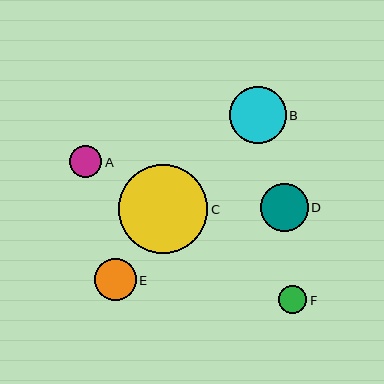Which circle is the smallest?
Circle F is the smallest with a size of approximately 28 pixels.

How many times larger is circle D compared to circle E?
Circle D is approximately 1.2 times the size of circle E.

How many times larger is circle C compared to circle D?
Circle C is approximately 1.9 times the size of circle D.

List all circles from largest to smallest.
From largest to smallest: C, B, D, E, A, F.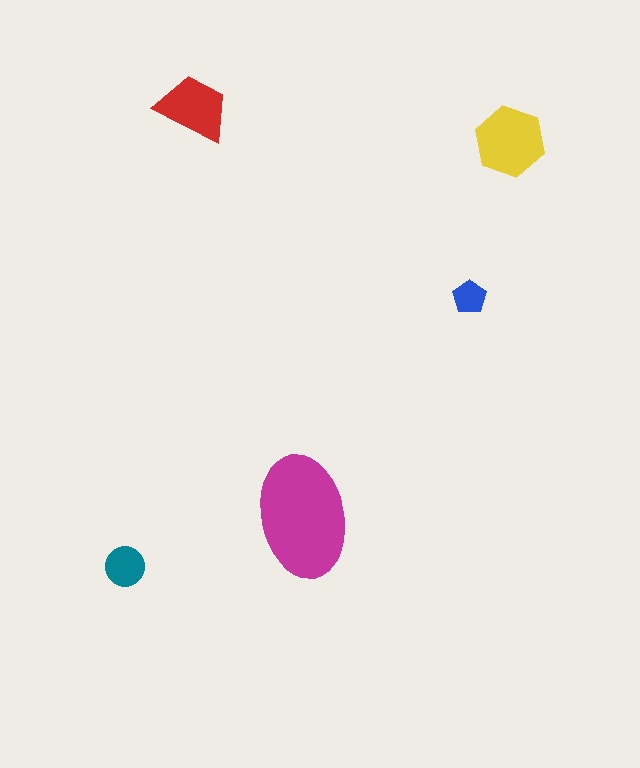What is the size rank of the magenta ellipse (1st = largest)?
1st.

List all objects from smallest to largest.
The blue pentagon, the teal circle, the red trapezoid, the yellow hexagon, the magenta ellipse.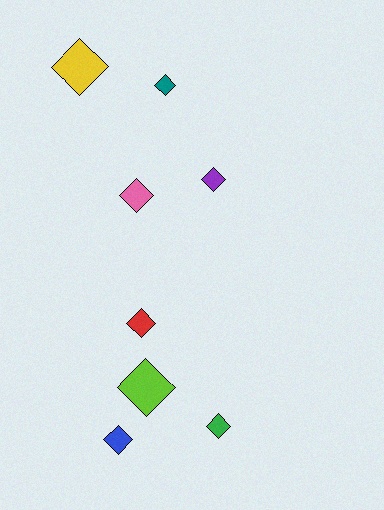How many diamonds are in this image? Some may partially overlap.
There are 8 diamonds.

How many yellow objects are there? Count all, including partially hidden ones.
There is 1 yellow object.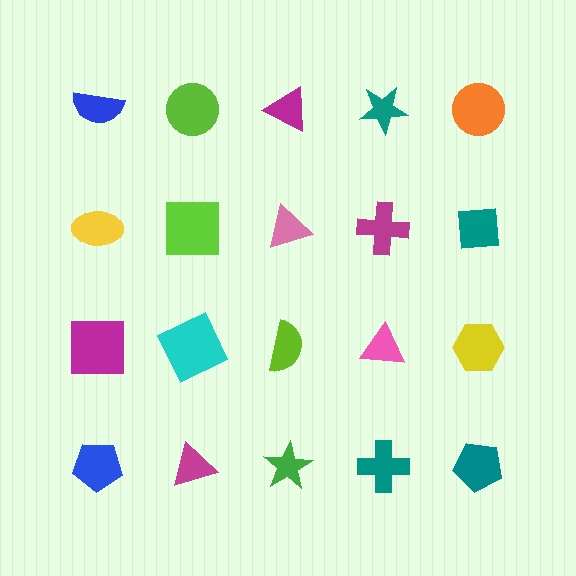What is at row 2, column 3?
A pink triangle.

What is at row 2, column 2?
A lime square.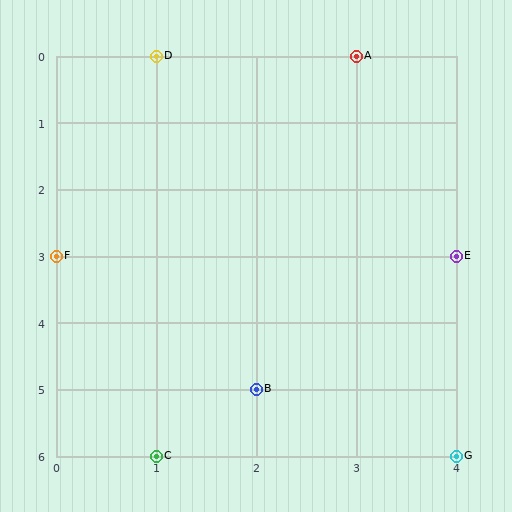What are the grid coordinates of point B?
Point B is at grid coordinates (2, 5).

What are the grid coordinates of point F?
Point F is at grid coordinates (0, 3).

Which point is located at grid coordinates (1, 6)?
Point C is at (1, 6).